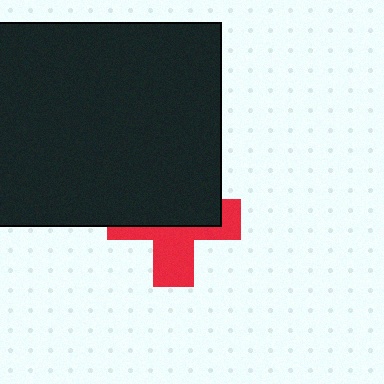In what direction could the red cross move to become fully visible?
The red cross could move down. That would shift it out from behind the black rectangle entirely.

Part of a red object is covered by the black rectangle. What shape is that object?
It is a cross.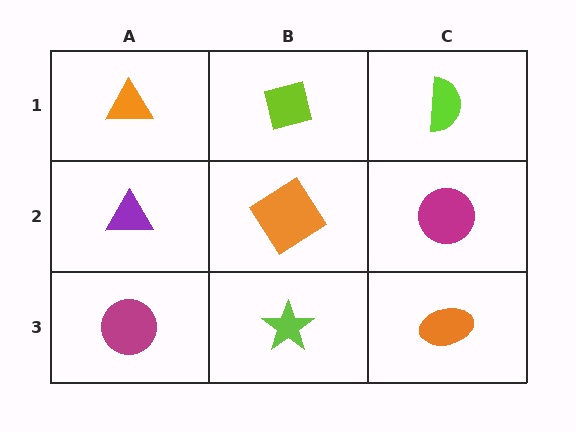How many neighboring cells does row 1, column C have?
2.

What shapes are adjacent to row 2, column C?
A lime semicircle (row 1, column C), an orange ellipse (row 3, column C), an orange diamond (row 2, column B).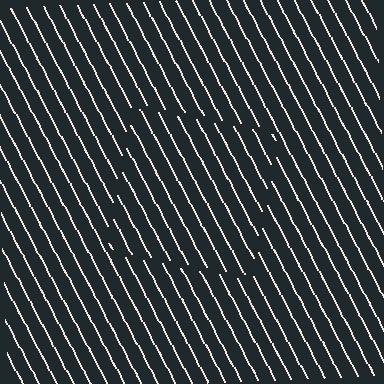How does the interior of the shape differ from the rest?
The interior of the shape contains the same grating, shifted by half a period — the contour is defined by the phase discontinuity where line-ends from the inner and outer gratings abut.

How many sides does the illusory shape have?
4 sides — the line-ends trace a square.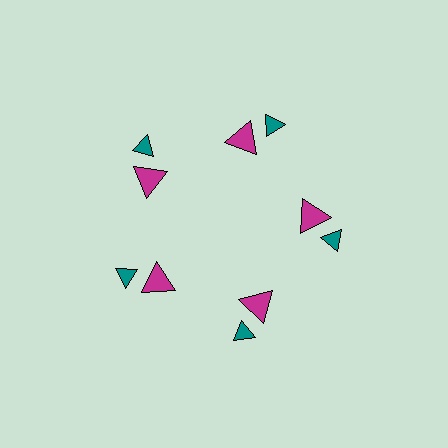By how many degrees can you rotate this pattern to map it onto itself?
The pattern maps onto itself every 72 degrees of rotation.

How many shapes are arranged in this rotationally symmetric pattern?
There are 10 shapes, arranged in 5 groups of 2.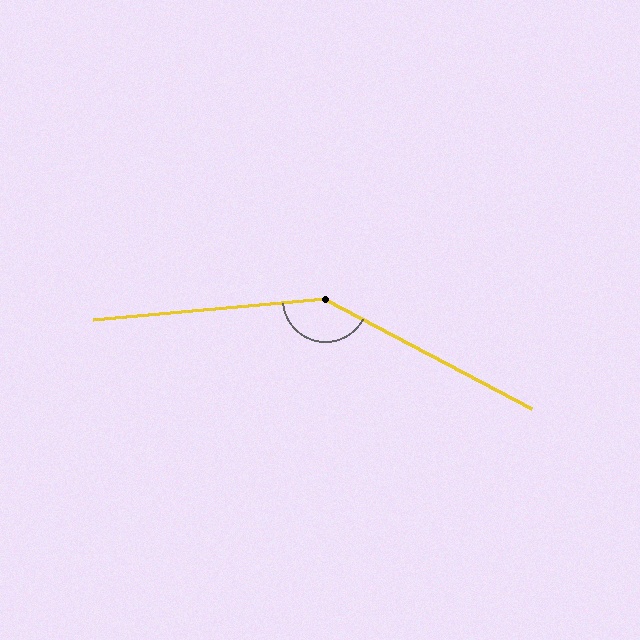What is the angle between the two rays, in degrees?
Approximately 147 degrees.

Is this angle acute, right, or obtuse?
It is obtuse.